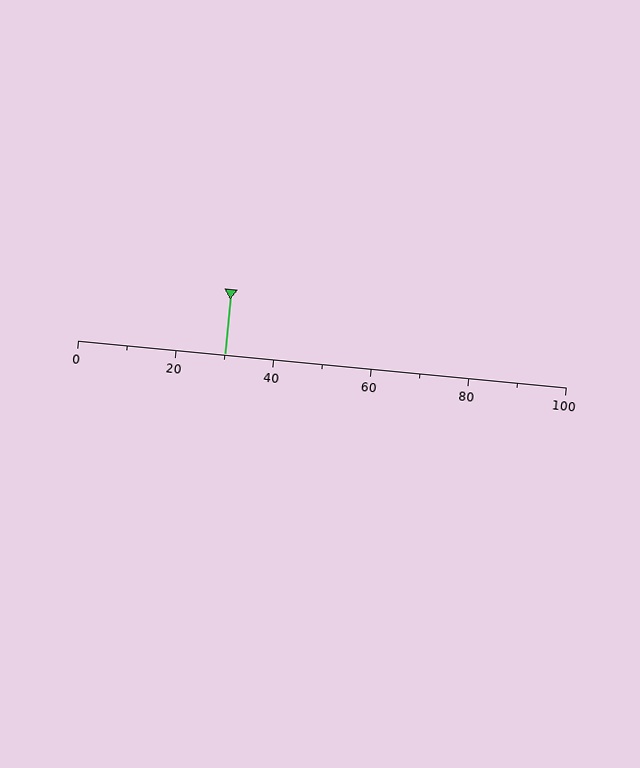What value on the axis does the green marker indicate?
The marker indicates approximately 30.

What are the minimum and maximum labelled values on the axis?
The axis runs from 0 to 100.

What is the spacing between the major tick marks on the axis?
The major ticks are spaced 20 apart.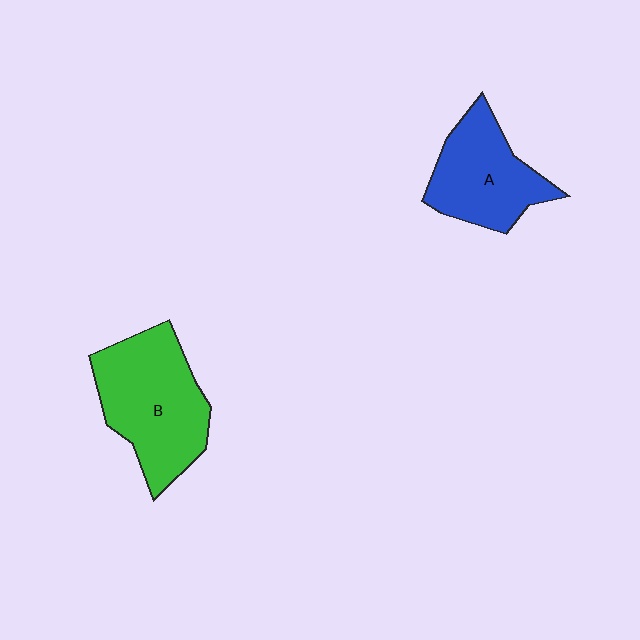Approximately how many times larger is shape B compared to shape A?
Approximately 1.3 times.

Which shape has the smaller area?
Shape A (blue).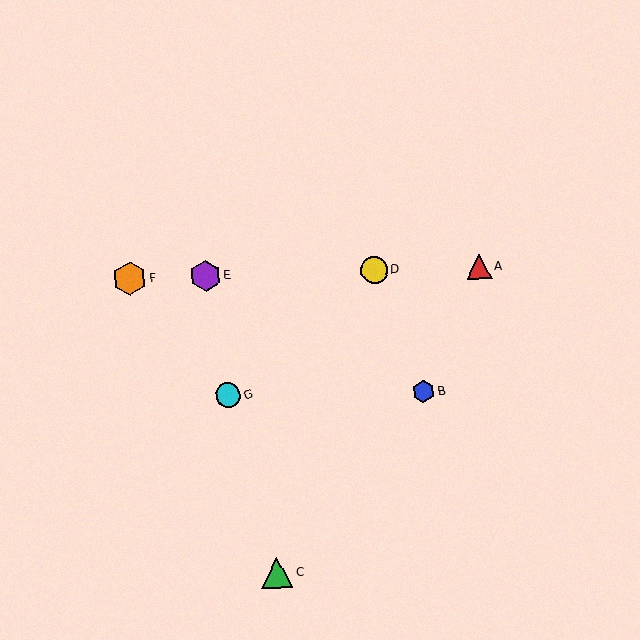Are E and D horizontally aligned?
Yes, both are at y≈276.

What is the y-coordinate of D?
Object D is at y≈270.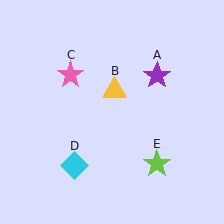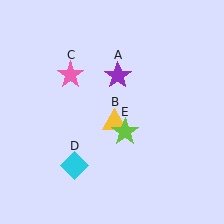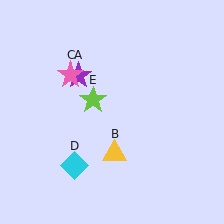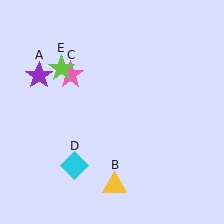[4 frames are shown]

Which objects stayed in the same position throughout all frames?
Pink star (object C) and cyan diamond (object D) remained stationary.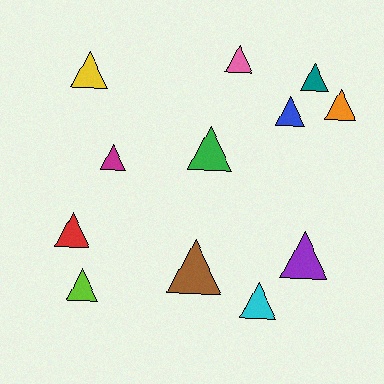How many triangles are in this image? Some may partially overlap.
There are 12 triangles.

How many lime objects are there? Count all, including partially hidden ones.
There is 1 lime object.